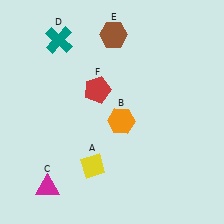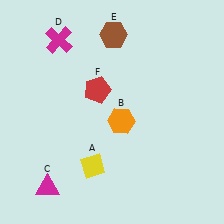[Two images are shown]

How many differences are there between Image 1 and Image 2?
There is 1 difference between the two images.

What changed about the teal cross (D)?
In Image 1, D is teal. In Image 2, it changed to magenta.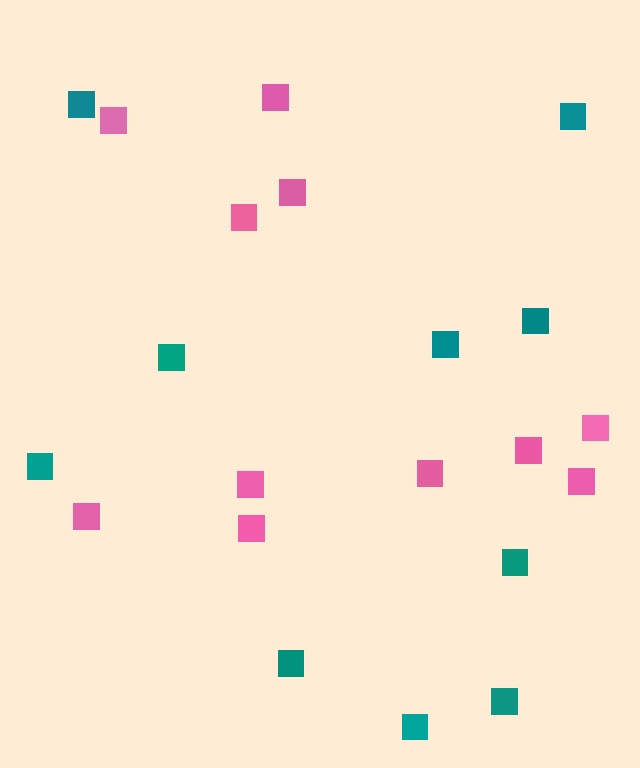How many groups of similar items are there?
There are 2 groups: one group of pink squares (11) and one group of teal squares (10).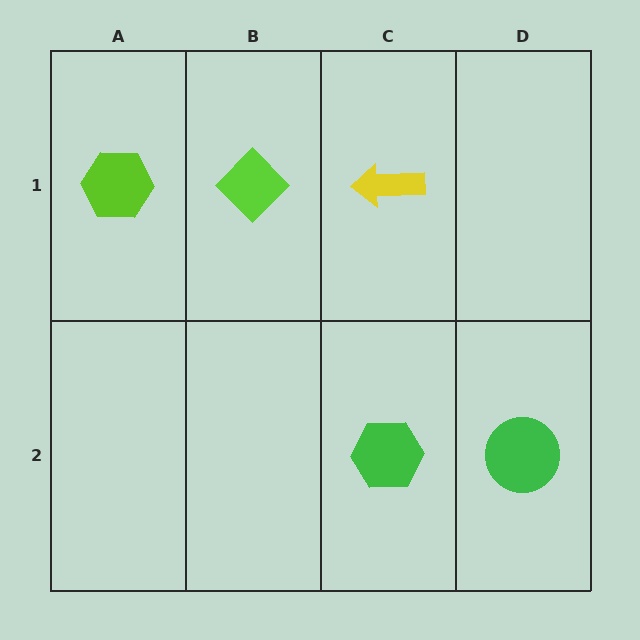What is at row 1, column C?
A yellow arrow.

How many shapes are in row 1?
3 shapes.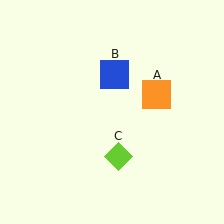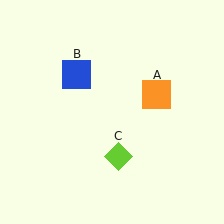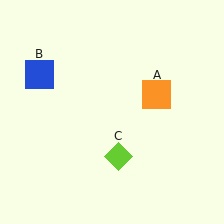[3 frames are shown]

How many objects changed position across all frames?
1 object changed position: blue square (object B).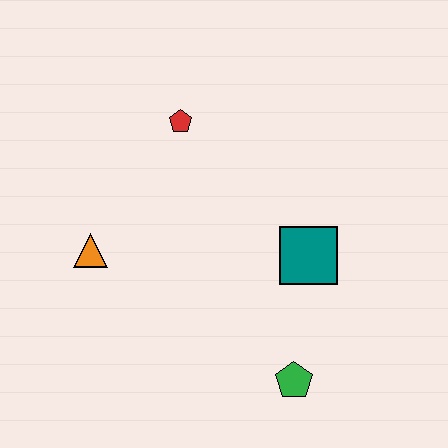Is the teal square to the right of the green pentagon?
Yes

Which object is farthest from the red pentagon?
The green pentagon is farthest from the red pentagon.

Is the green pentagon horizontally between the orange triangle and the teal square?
Yes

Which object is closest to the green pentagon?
The teal square is closest to the green pentagon.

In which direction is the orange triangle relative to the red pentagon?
The orange triangle is below the red pentagon.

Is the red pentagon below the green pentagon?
No